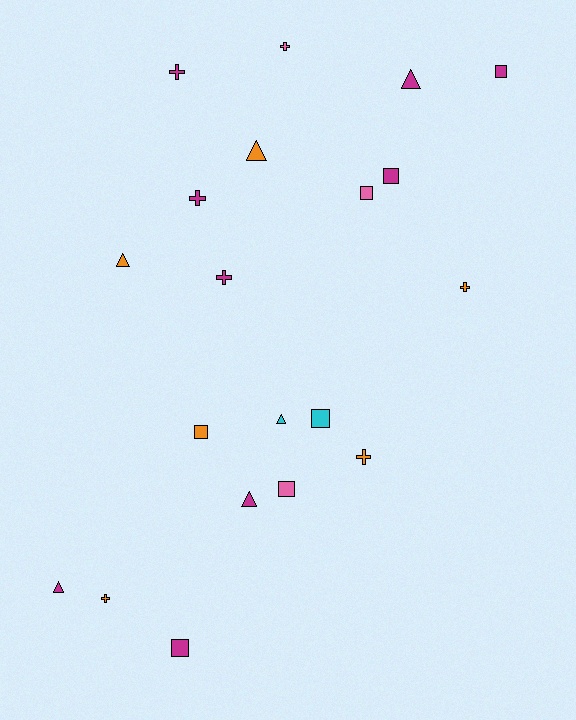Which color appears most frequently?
Magenta, with 9 objects.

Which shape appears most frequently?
Cross, with 7 objects.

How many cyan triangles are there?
There is 1 cyan triangle.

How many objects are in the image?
There are 20 objects.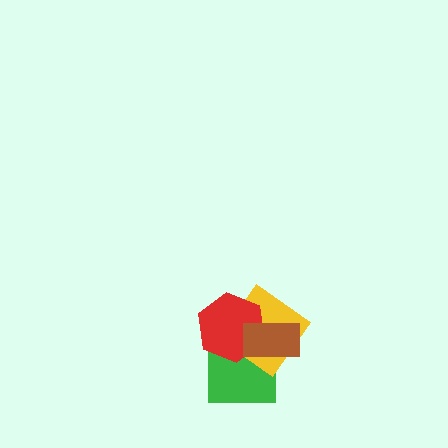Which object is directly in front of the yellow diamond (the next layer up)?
The red hexagon is directly in front of the yellow diamond.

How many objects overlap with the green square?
3 objects overlap with the green square.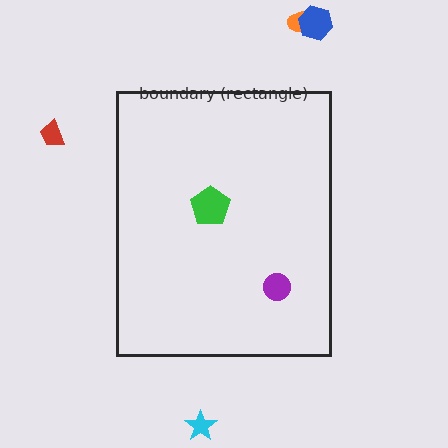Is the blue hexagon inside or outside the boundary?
Outside.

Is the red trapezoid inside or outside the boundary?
Outside.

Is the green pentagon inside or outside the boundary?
Inside.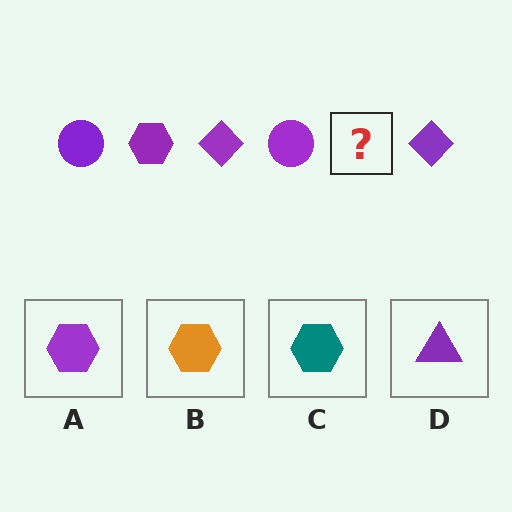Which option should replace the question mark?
Option A.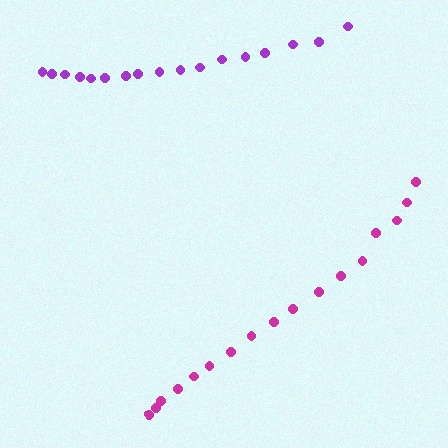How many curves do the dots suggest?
There are 2 distinct paths.